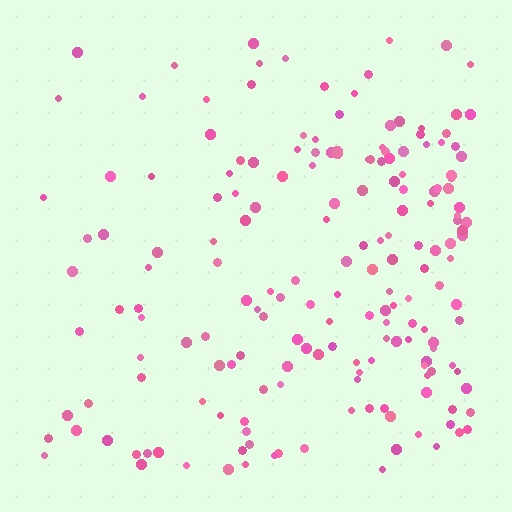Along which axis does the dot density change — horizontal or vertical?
Horizontal.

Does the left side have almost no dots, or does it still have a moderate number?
Still a moderate number, just noticeably fewer than the right.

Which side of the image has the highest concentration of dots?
The right.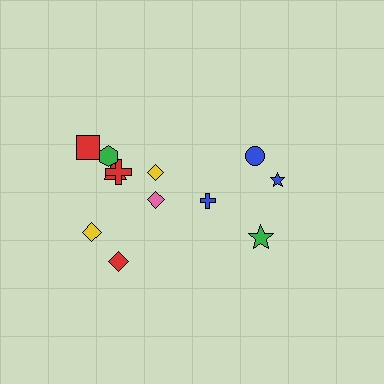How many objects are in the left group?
There are 8 objects.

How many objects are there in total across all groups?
There are 12 objects.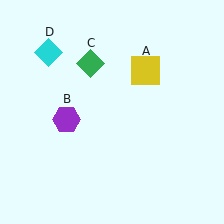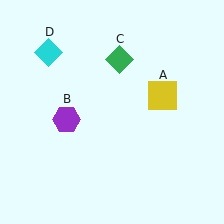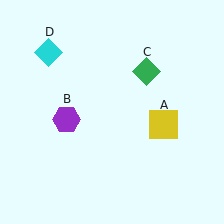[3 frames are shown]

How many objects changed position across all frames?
2 objects changed position: yellow square (object A), green diamond (object C).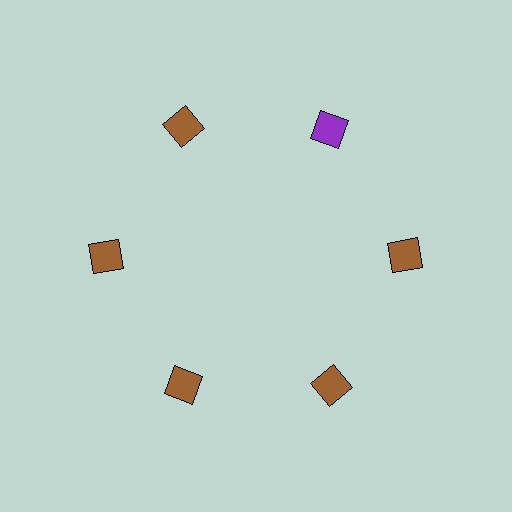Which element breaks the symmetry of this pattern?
The purple diamond at roughly the 1 o'clock position breaks the symmetry. All other shapes are brown diamonds.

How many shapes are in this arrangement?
There are 6 shapes arranged in a ring pattern.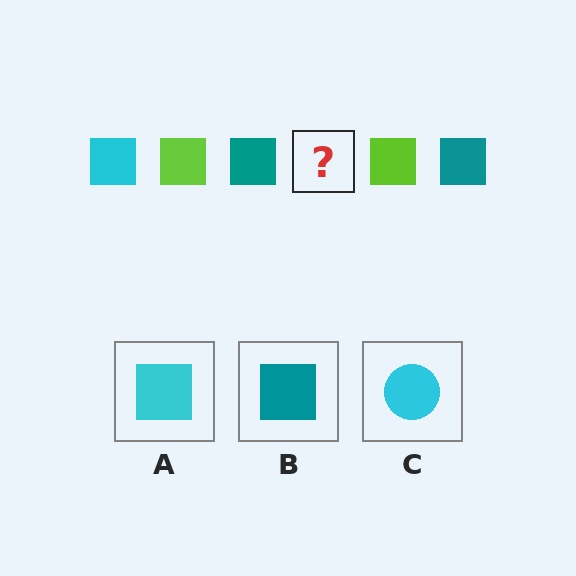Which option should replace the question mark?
Option A.